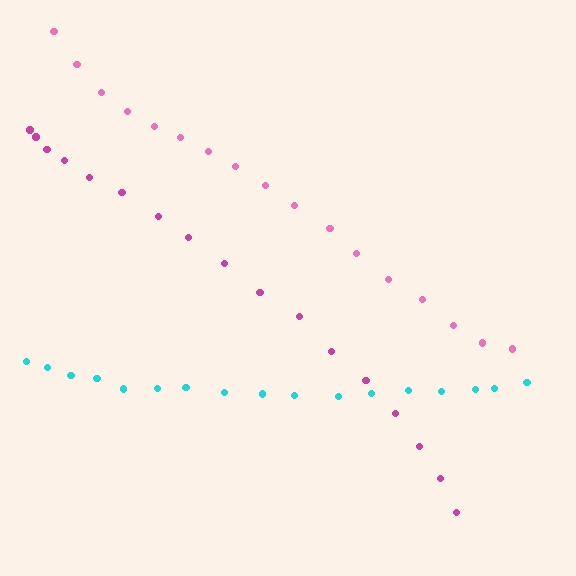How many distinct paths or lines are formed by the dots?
There are 3 distinct paths.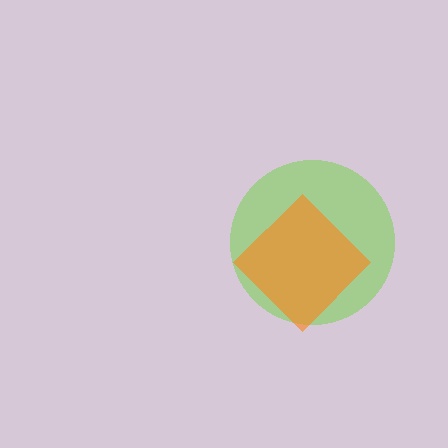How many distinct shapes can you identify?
There are 2 distinct shapes: a lime circle, an orange diamond.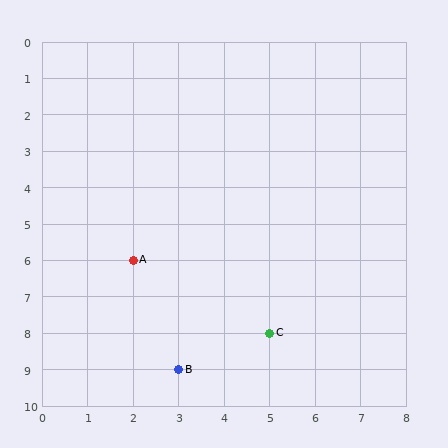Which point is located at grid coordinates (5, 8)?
Point C is at (5, 8).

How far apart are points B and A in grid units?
Points B and A are 1 column and 3 rows apart (about 3.2 grid units diagonally).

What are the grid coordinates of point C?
Point C is at grid coordinates (5, 8).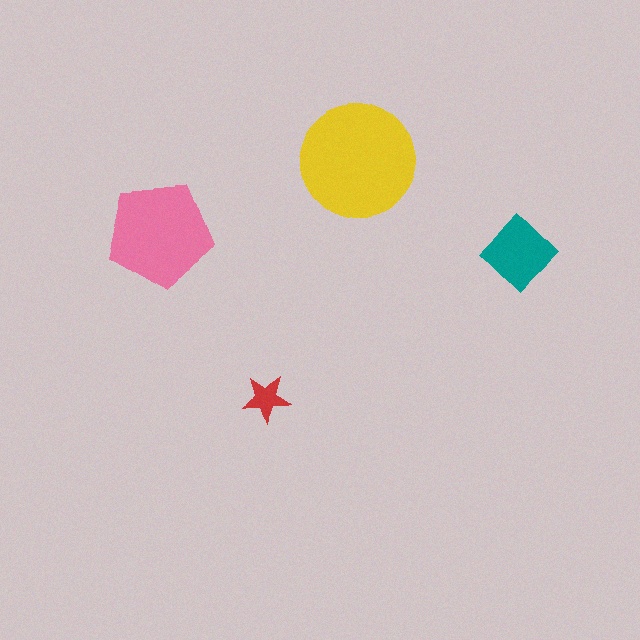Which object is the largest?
The yellow circle.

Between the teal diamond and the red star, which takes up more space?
The teal diamond.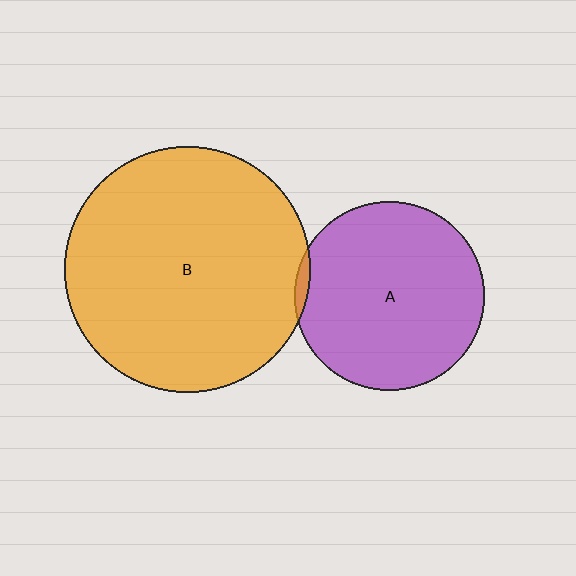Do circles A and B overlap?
Yes.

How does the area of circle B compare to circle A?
Approximately 1.7 times.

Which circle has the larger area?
Circle B (orange).